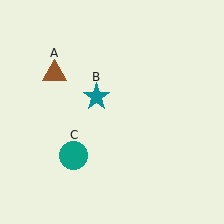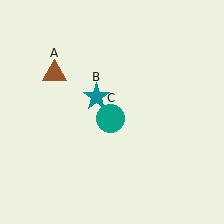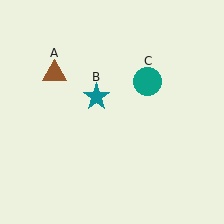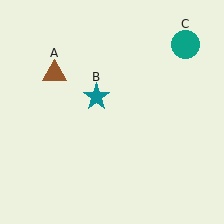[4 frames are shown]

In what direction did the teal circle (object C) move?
The teal circle (object C) moved up and to the right.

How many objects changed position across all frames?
1 object changed position: teal circle (object C).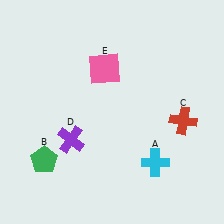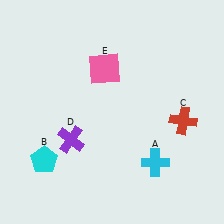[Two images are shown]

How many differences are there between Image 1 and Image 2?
There is 1 difference between the two images.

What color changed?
The pentagon (B) changed from green in Image 1 to cyan in Image 2.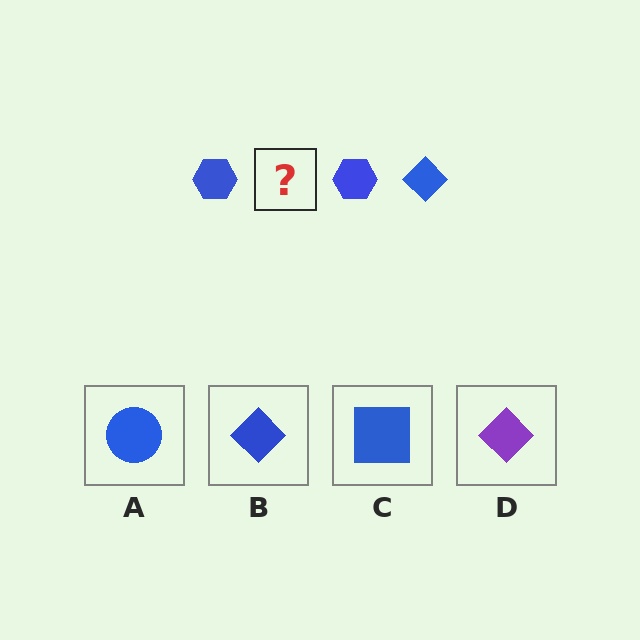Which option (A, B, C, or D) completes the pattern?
B.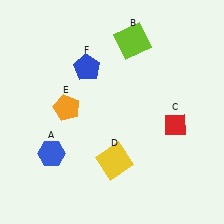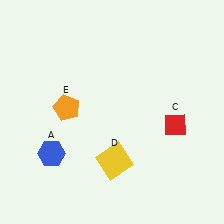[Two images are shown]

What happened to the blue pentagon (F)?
The blue pentagon (F) was removed in Image 2. It was in the top-left area of Image 1.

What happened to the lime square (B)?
The lime square (B) was removed in Image 2. It was in the top-right area of Image 1.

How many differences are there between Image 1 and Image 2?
There are 2 differences between the two images.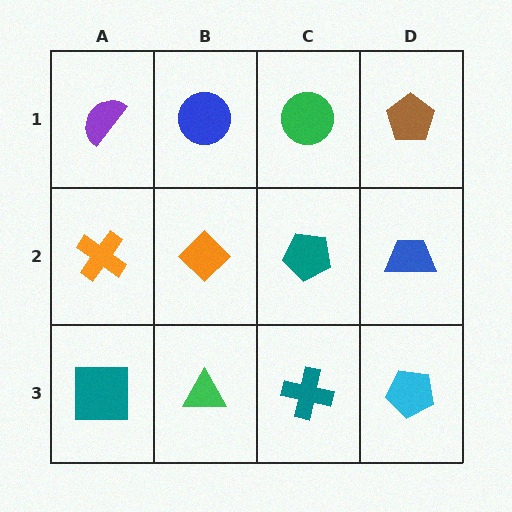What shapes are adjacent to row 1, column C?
A teal pentagon (row 2, column C), a blue circle (row 1, column B), a brown pentagon (row 1, column D).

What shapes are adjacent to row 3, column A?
An orange cross (row 2, column A), a green triangle (row 3, column B).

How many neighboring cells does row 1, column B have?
3.